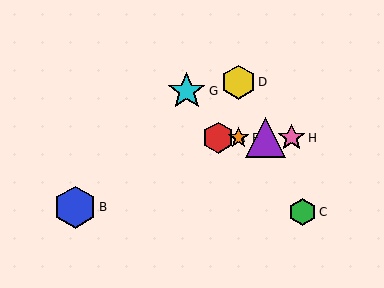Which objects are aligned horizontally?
Objects A, E, F, H are aligned horizontally.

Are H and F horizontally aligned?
Yes, both are at y≈138.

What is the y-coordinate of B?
Object B is at y≈207.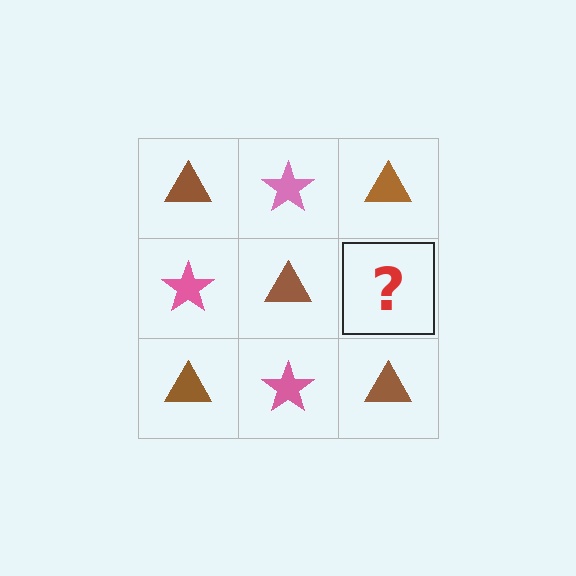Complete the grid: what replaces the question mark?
The question mark should be replaced with a pink star.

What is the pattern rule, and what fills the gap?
The rule is that it alternates brown triangle and pink star in a checkerboard pattern. The gap should be filled with a pink star.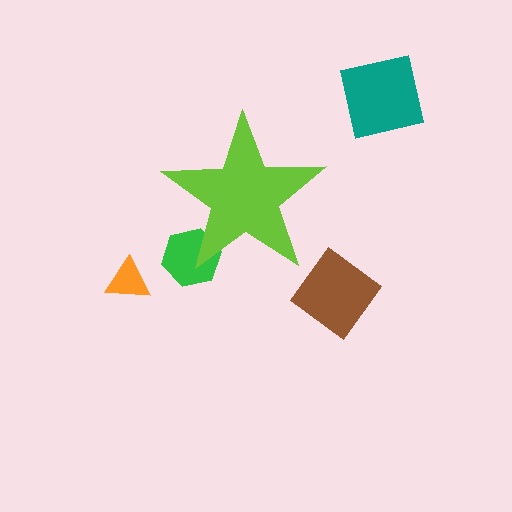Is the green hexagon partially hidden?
Yes, the green hexagon is partially hidden behind the lime star.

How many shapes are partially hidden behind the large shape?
1 shape is partially hidden.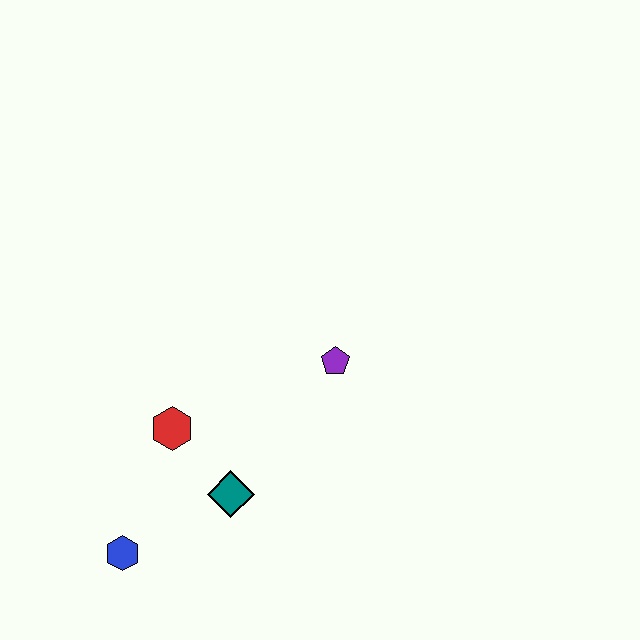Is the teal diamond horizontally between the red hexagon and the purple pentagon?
Yes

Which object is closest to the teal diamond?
The red hexagon is closest to the teal diamond.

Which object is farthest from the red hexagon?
The purple pentagon is farthest from the red hexagon.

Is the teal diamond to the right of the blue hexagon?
Yes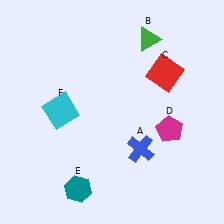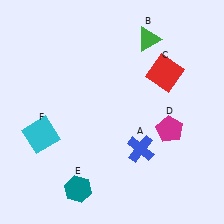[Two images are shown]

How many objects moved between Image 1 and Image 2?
1 object moved between the two images.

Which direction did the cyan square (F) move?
The cyan square (F) moved down.